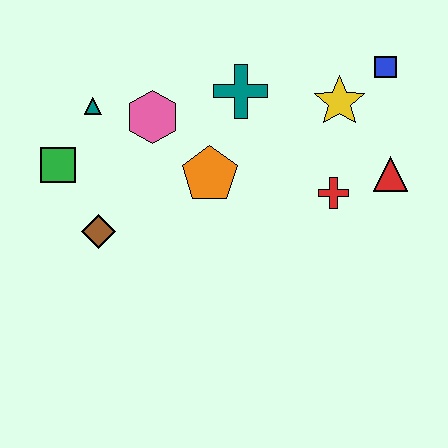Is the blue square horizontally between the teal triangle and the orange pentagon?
No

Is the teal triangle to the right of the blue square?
No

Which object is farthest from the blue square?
The green square is farthest from the blue square.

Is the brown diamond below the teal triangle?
Yes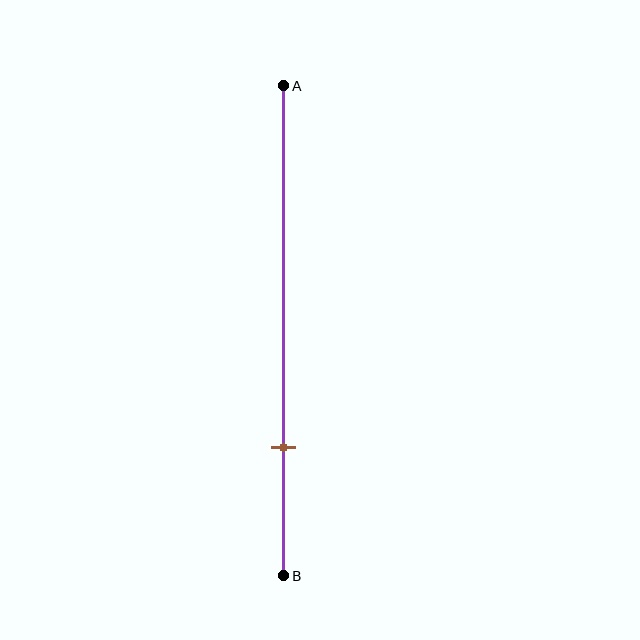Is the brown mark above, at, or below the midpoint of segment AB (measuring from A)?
The brown mark is below the midpoint of segment AB.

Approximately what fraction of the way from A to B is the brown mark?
The brown mark is approximately 75% of the way from A to B.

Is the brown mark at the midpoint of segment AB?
No, the mark is at about 75% from A, not at the 50% midpoint.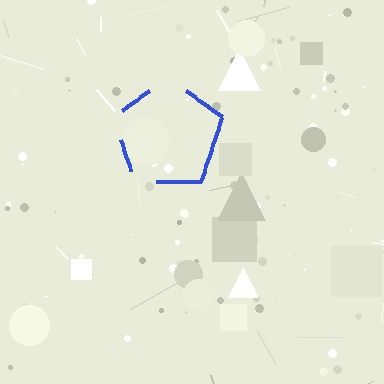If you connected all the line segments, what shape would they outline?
They would outline a pentagon.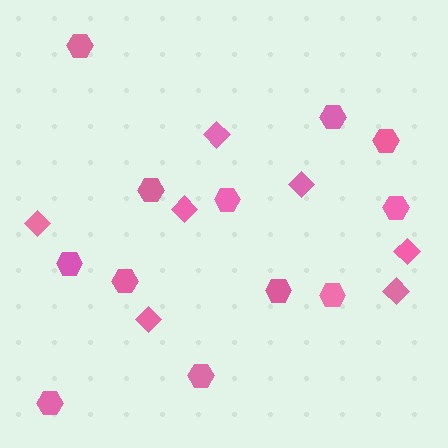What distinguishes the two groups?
There are 2 groups: one group of hexagons (12) and one group of diamonds (7).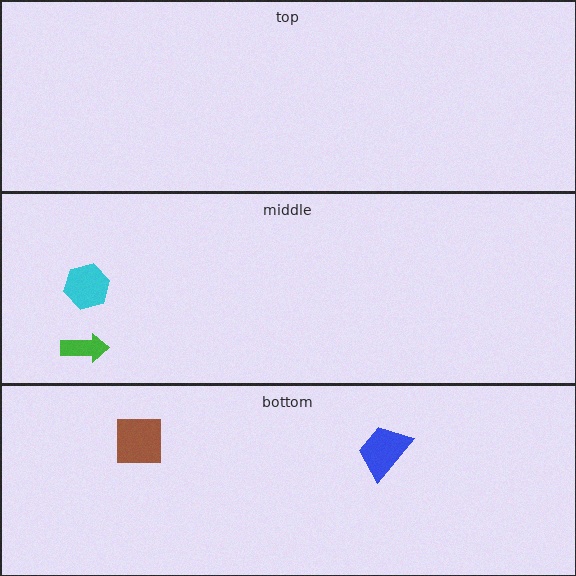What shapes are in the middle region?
The green arrow, the cyan hexagon.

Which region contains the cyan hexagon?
The middle region.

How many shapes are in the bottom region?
2.